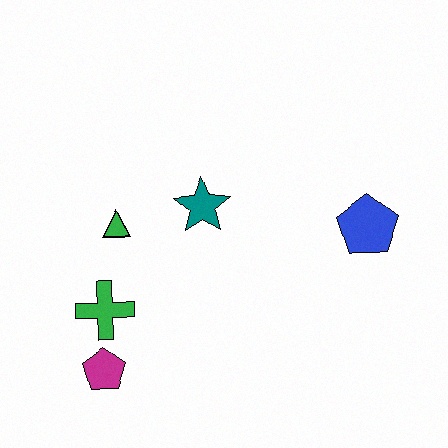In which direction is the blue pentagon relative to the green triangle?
The blue pentagon is to the right of the green triangle.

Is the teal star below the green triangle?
No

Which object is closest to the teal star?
The green triangle is closest to the teal star.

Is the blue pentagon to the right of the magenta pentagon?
Yes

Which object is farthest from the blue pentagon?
The magenta pentagon is farthest from the blue pentagon.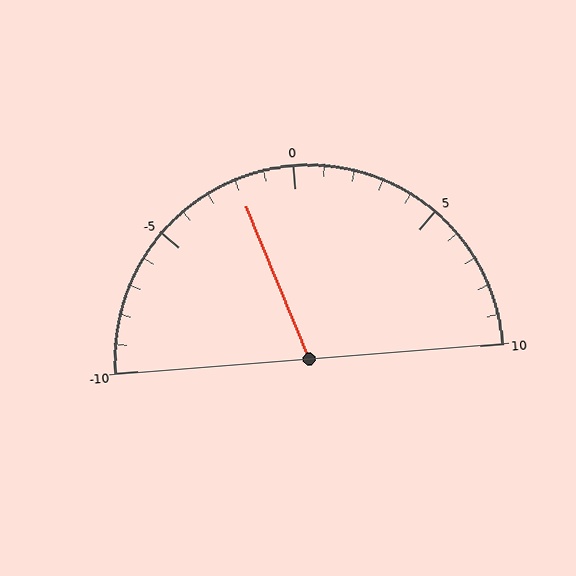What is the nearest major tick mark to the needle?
The nearest major tick mark is 0.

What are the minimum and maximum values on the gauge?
The gauge ranges from -10 to 10.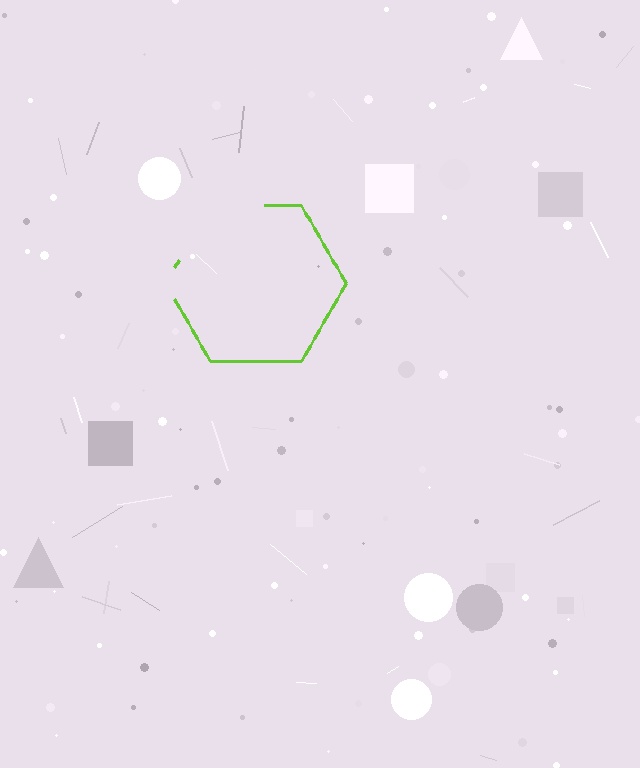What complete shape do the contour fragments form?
The contour fragments form a hexagon.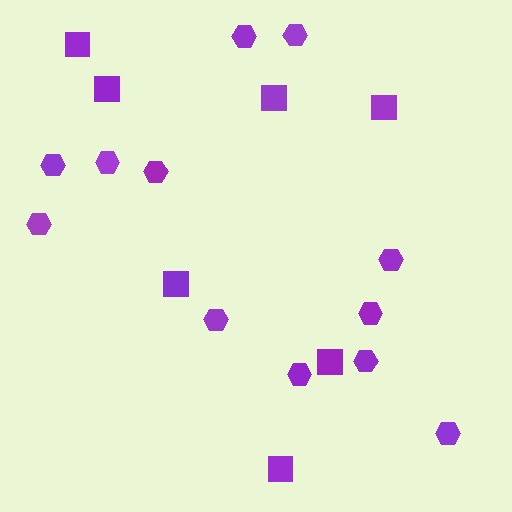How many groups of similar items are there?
There are 2 groups: one group of squares (7) and one group of hexagons (12).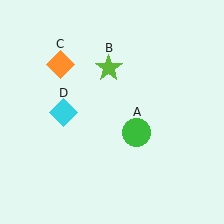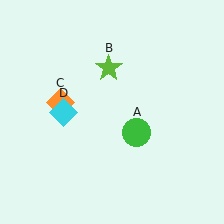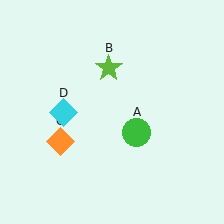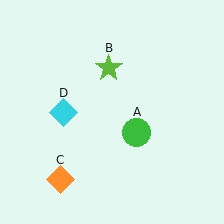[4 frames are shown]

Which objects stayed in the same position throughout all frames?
Green circle (object A) and lime star (object B) and cyan diamond (object D) remained stationary.